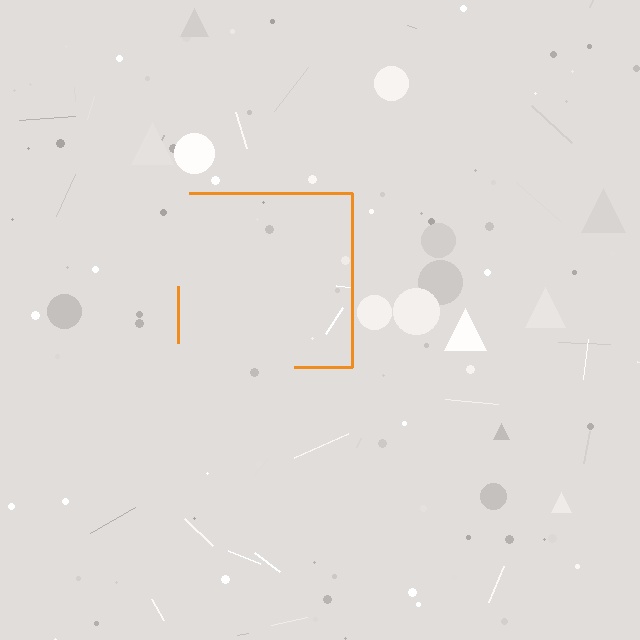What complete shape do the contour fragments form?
The contour fragments form a square.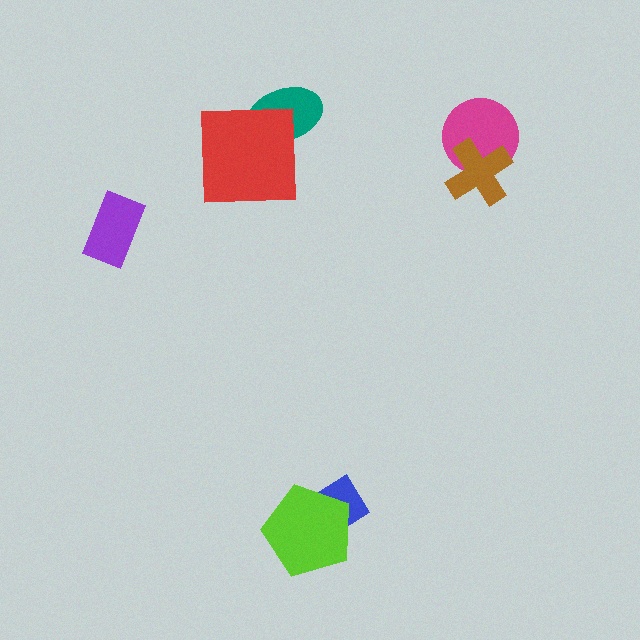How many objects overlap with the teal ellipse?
1 object overlaps with the teal ellipse.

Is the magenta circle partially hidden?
Yes, it is partially covered by another shape.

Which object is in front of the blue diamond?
The lime pentagon is in front of the blue diamond.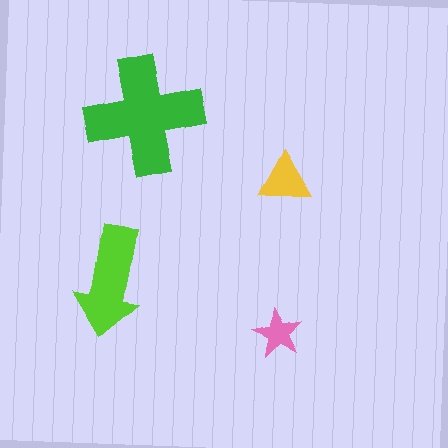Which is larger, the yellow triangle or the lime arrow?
The lime arrow.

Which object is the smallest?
The pink star.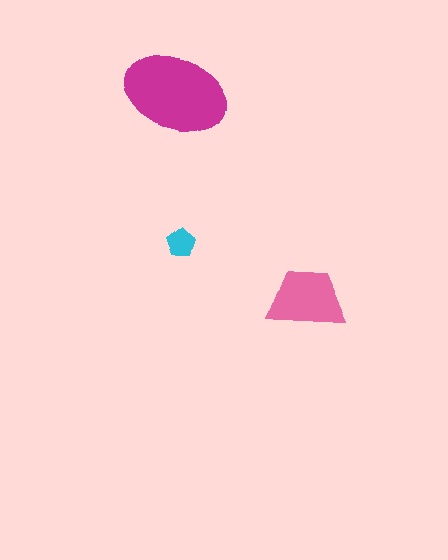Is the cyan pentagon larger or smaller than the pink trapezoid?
Smaller.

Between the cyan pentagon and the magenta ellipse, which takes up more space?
The magenta ellipse.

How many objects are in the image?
There are 3 objects in the image.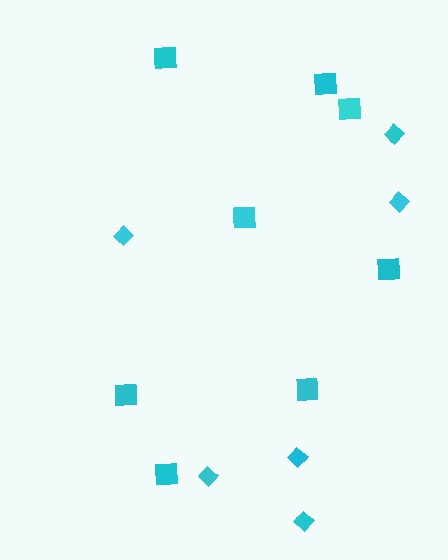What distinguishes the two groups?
There are 2 groups: one group of squares (8) and one group of diamonds (6).